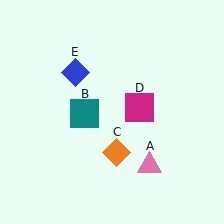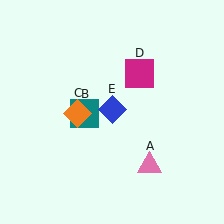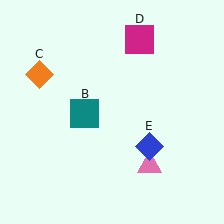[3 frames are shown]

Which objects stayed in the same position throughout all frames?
Pink triangle (object A) and teal square (object B) remained stationary.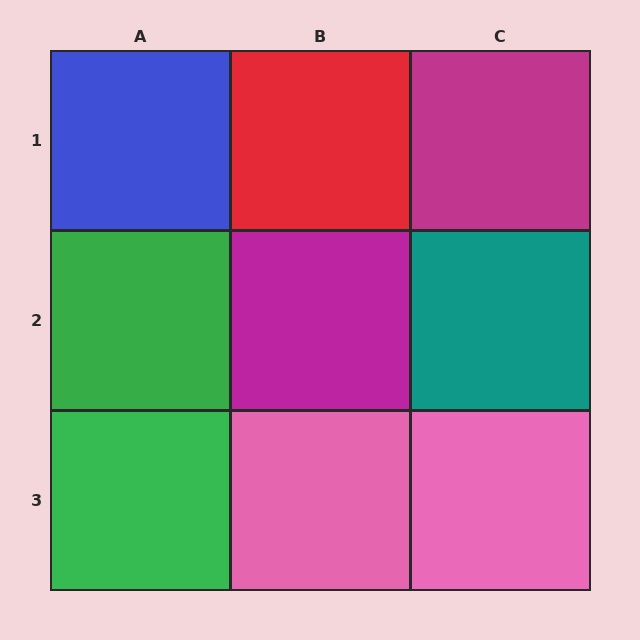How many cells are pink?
2 cells are pink.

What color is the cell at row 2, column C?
Teal.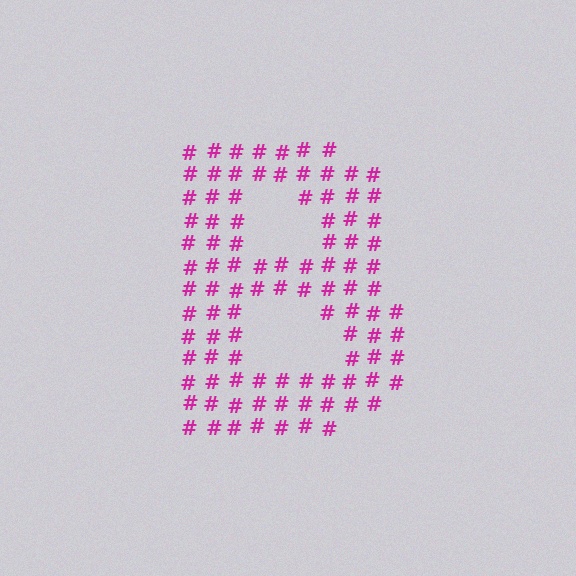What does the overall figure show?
The overall figure shows the letter B.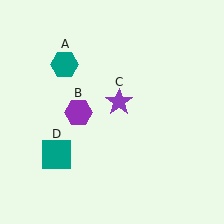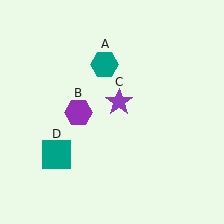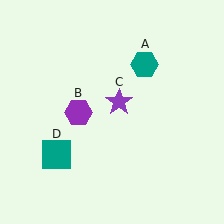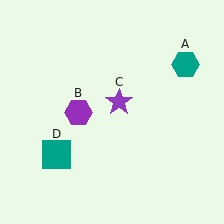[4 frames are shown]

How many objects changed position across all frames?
1 object changed position: teal hexagon (object A).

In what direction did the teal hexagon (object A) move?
The teal hexagon (object A) moved right.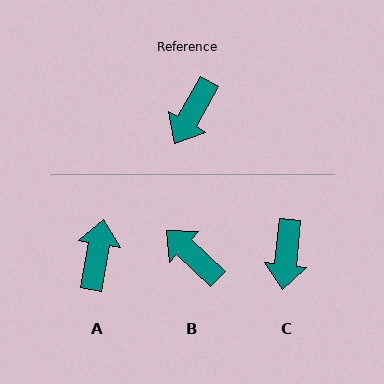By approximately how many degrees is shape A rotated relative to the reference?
Approximately 161 degrees clockwise.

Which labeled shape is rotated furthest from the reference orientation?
A, about 161 degrees away.